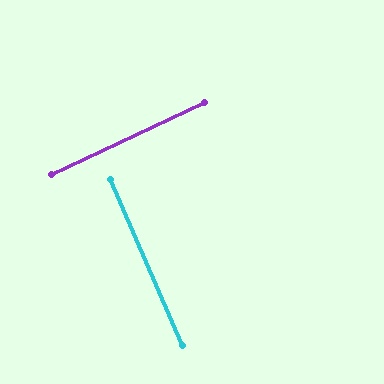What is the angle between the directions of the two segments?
Approximately 88 degrees.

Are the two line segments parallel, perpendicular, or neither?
Perpendicular — they meet at approximately 88°.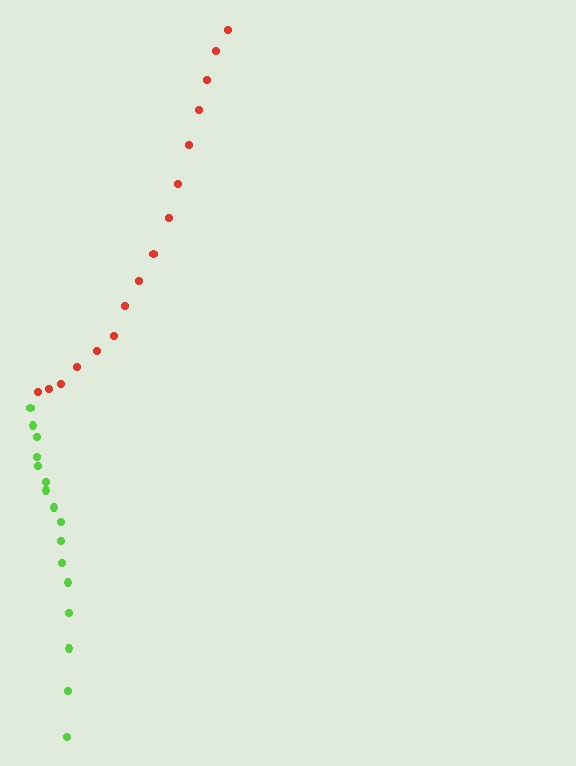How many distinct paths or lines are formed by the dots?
There are 2 distinct paths.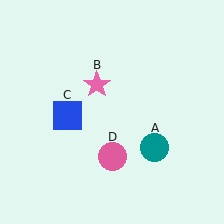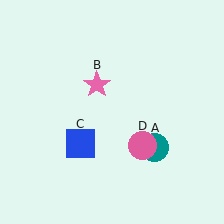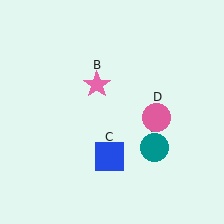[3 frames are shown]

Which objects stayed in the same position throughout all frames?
Teal circle (object A) and pink star (object B) remained stationary.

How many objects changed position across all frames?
2 objects changed position: blue square (object C), pink circle (object D).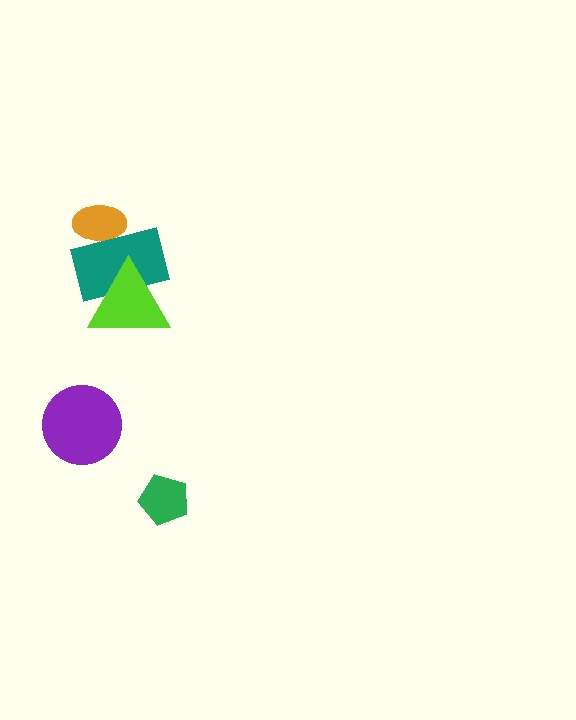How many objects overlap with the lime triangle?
1 object overlaps with the lime triangle.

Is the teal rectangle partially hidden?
Yes, it is partially covered by another shape.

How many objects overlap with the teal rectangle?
2 objects overlap with the teal rectangle.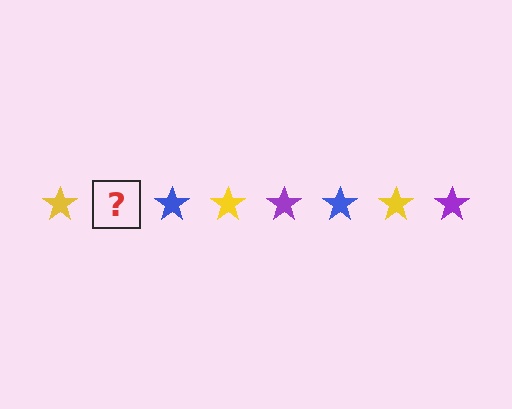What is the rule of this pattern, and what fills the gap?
The rule is that the pattern cycles through yellow, purple, blue stars. The gap should be filled with a purple star.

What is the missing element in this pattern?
The missing element is a purple star.